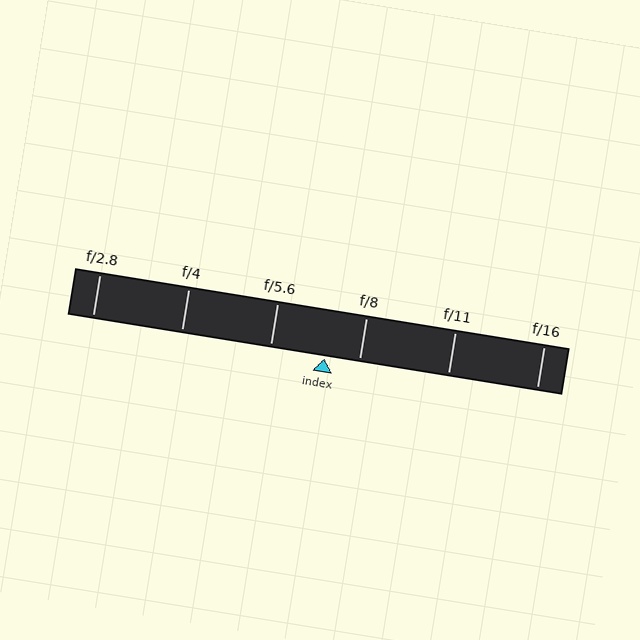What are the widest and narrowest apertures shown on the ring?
The widest aperture shown is f/2.8 and the narrowest is f/16.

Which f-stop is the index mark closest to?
The index mark is closest to f/8.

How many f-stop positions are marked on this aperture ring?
There are 6 f-stop positions marked.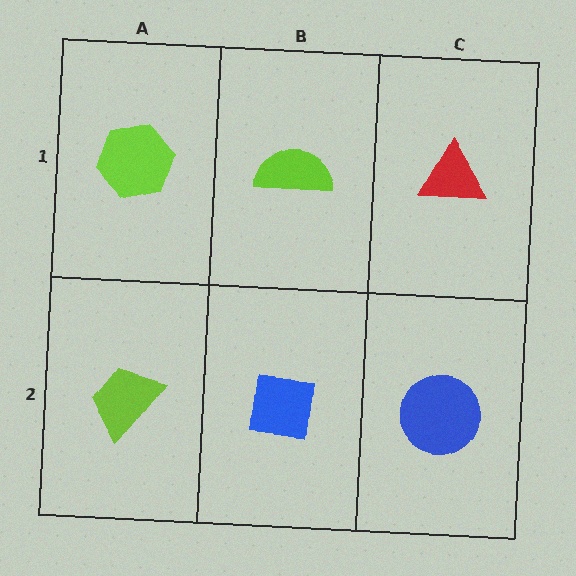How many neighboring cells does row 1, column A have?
2.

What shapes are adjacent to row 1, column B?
A blue square (row 2, column B), a lime hexagon (row 1, column A), a red triangle (row 1, column C).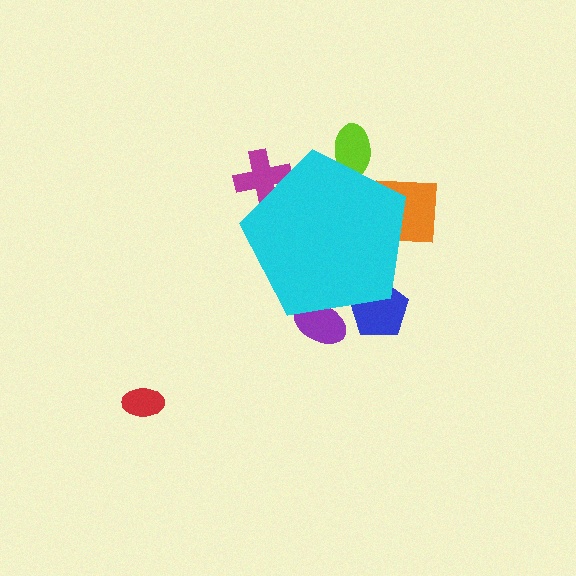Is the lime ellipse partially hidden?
Yes, the lime ellipse is partially hidden behind the cyan pentagon.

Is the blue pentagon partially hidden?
Yes, the blue pentagon is partially hidden behind the cyan pentagon.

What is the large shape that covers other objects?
A cyan pentagon.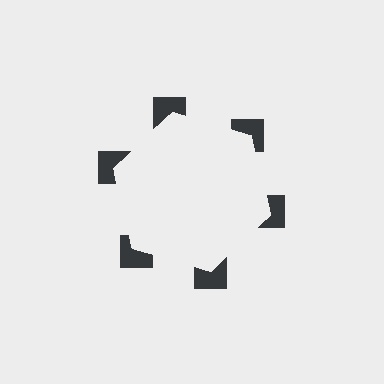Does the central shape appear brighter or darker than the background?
It typically appears slightly brighter than the background, even though no actual brightness change is drawn.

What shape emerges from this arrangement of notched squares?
An illusory hexagon — its edges are inferred from the aligned wedge cuts in the notched squares, not physically drawn.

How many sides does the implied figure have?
6 sides.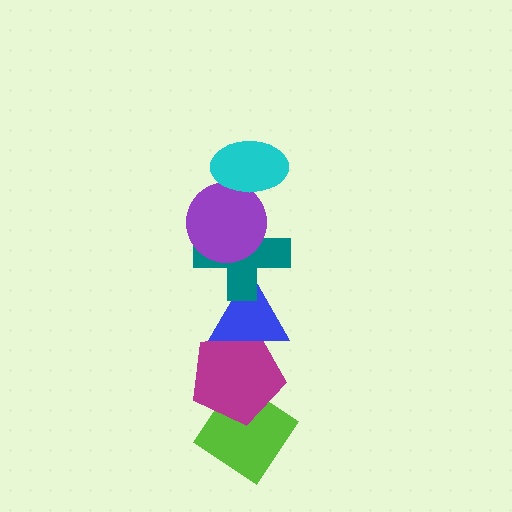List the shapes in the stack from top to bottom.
From top to bottom: the cyan ellipse, the purple circle, the teal cross, the blue triangle, the magenta pentagon, the lime diamond.